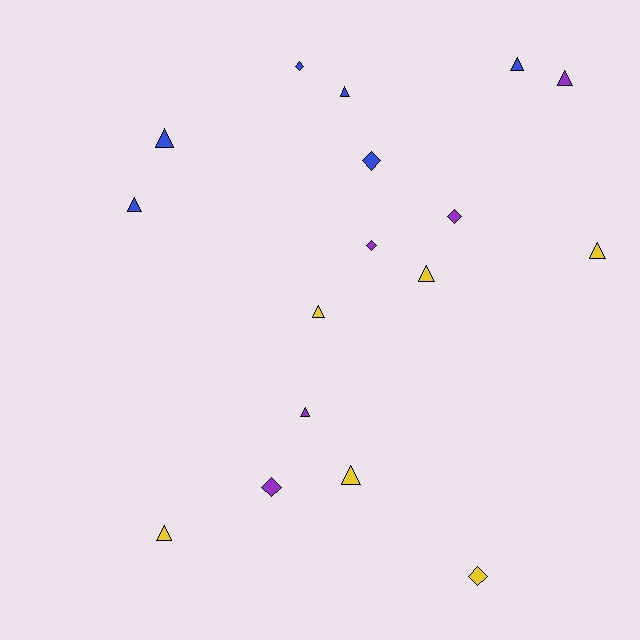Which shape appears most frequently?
Triangle, with 11 objects.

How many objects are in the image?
There are 17 objects.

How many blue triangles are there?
There are 4 blue triangles.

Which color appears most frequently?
Yellow, with 6 objects.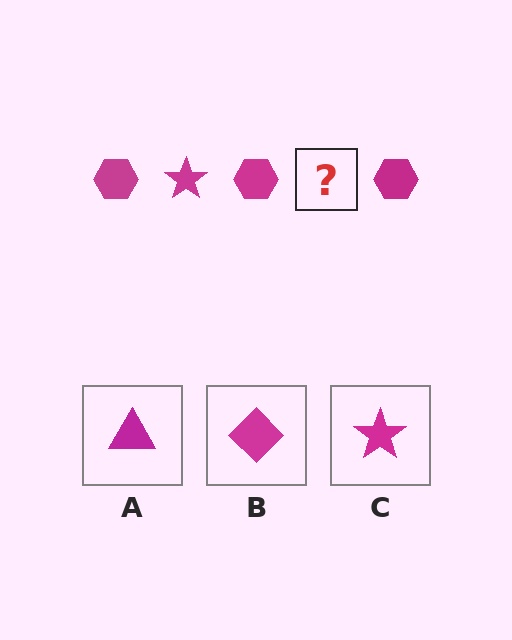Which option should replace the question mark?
Option C.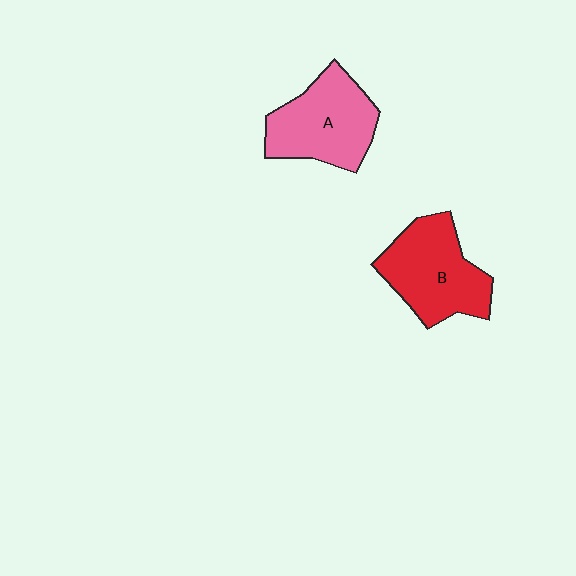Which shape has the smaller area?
Shape A (pink).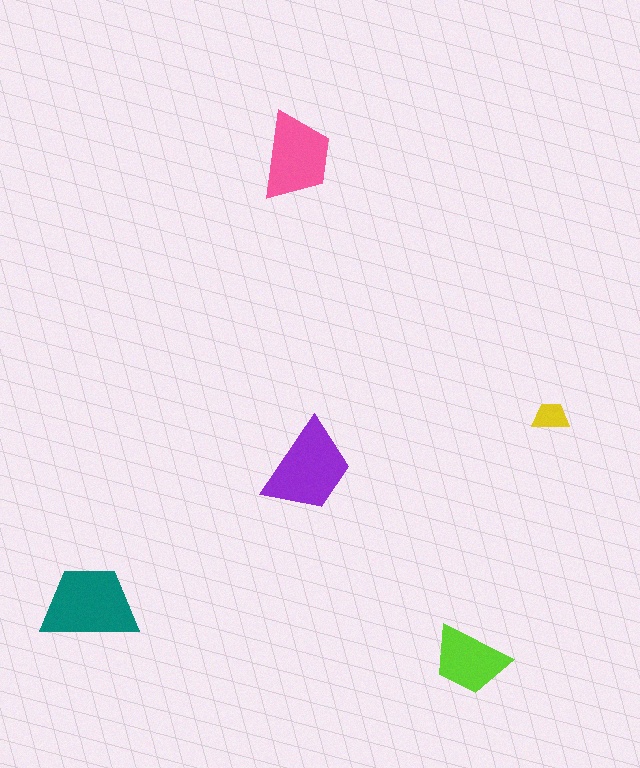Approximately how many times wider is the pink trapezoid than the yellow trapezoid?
About 2.5 times wider.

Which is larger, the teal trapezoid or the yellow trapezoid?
The teal one.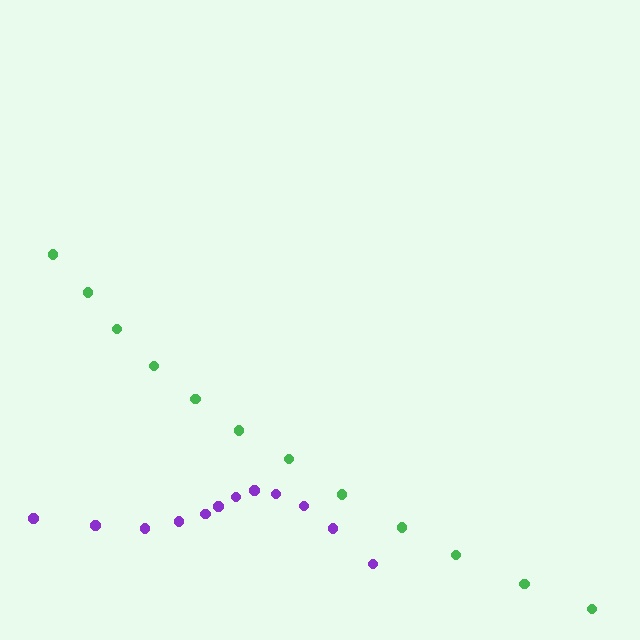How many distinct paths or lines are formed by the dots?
There are 2 distinct paths.